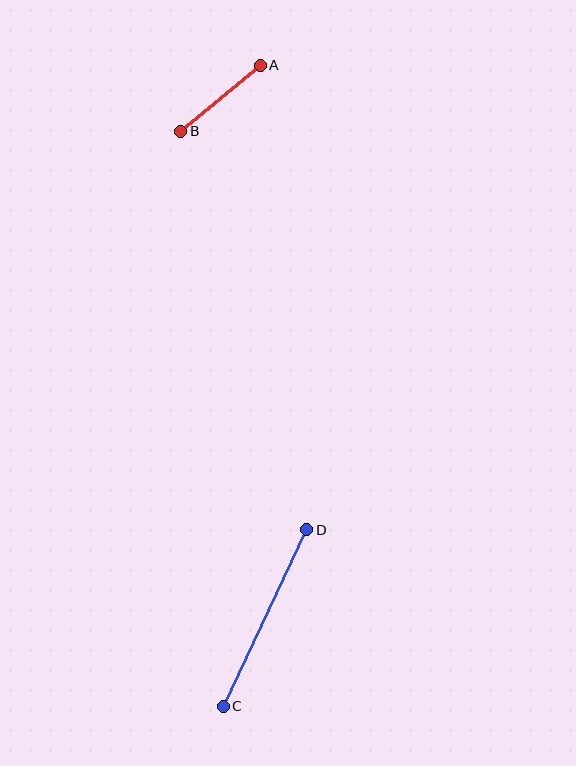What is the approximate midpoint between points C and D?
The midpoint is at approximately (265, 618) pixels.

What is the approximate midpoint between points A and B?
The midpoint is at approximately (221, 98) pixels.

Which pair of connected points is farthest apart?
Points C and D are farthest apart.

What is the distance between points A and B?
The distance is approximately 103 pixels.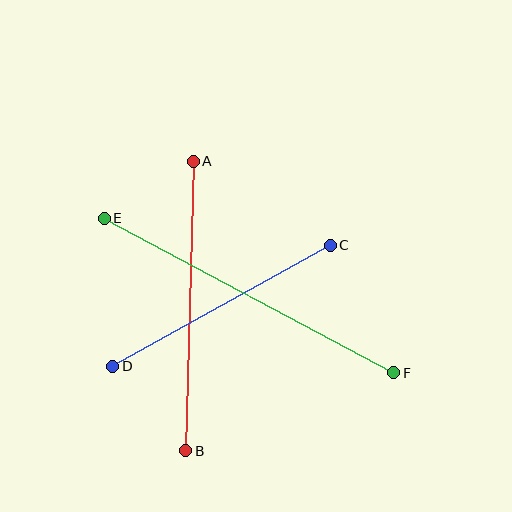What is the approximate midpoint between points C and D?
The midpoint is at approximately (221, 306) pixels.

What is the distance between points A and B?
The distance is approximately 290 pixels.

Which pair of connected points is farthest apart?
Points E and F are farthest apart.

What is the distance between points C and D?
The distance is approximately 249 pixels.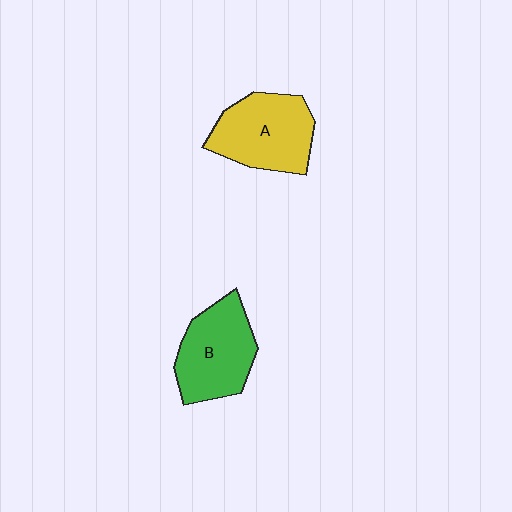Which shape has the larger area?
Shape A (yellow).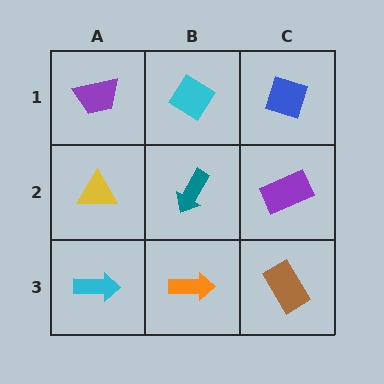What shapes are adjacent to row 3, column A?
A yellow triangle (row 2, column A), an orange arrow (row 3, column B).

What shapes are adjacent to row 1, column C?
A purple rectangle (row 2, column C), a cyan diamond (row 1, column B).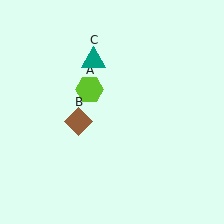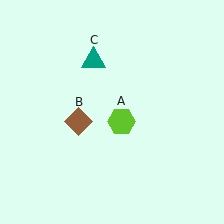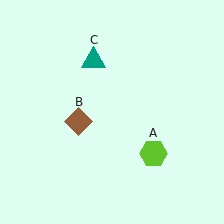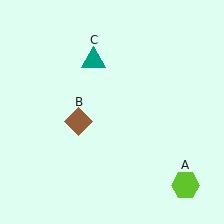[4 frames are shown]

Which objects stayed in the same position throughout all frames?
Brown diamond (object B) and teal triangle (object C) remained stationary.